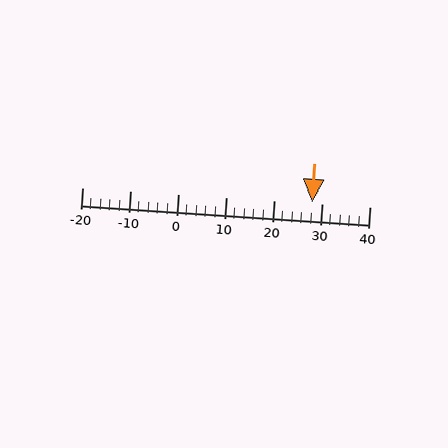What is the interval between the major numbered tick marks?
The major tick marks are spaced 10 units apart.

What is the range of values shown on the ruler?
The ruler shows values from -20 to 40.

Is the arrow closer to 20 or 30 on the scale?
The arrow is closer to 30.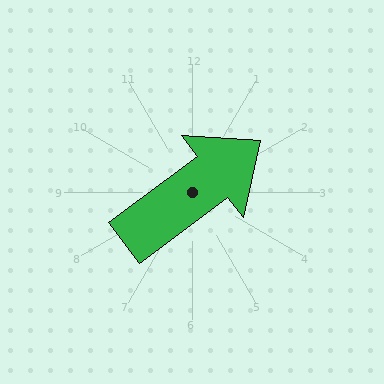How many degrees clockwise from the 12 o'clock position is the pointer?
Approximately 53 degrees.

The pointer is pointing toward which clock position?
Roughly 2 o'clock.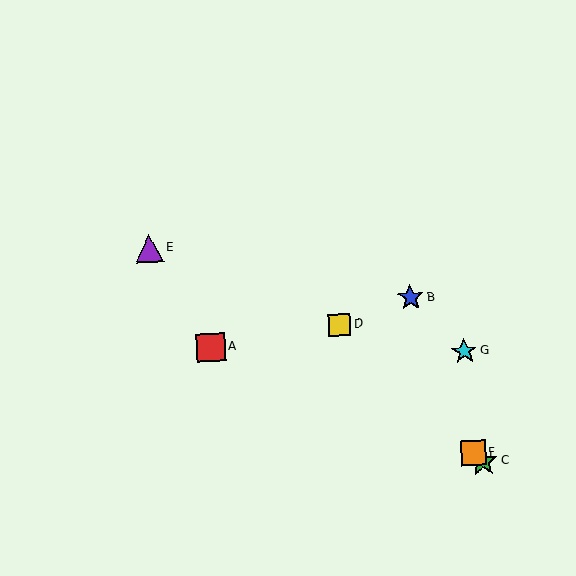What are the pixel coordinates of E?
Object E is at (149, 248).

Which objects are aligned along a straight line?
Objects C, D, F are aligned along a straight line.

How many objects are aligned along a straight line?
3 objects (C, D, F) are aligned along a straight line.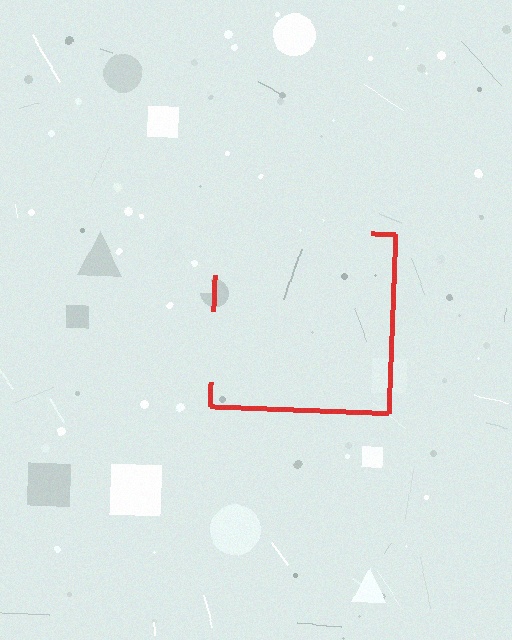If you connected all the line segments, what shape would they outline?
They would outline a square.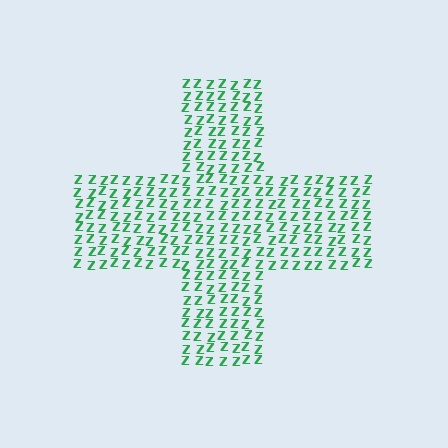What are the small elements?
The small elements are letter Z's.